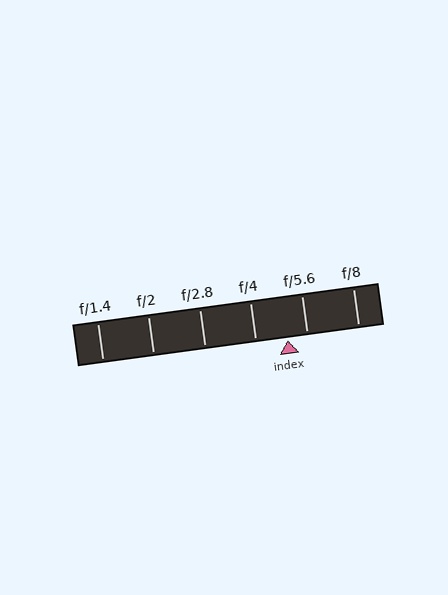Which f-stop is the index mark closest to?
The index mark is closest to f/5.6.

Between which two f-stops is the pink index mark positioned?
The index mark is between f/4 and f/5.6.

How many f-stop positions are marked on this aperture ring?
There are 6 f-stop positions marked.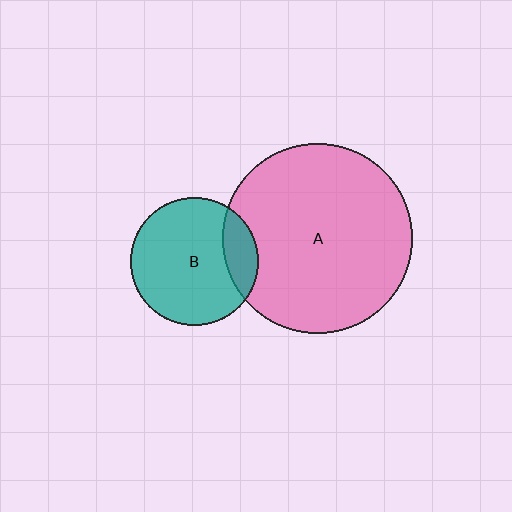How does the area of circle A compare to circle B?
Approximately 2.2 times.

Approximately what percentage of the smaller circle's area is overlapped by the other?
Approximately 15%.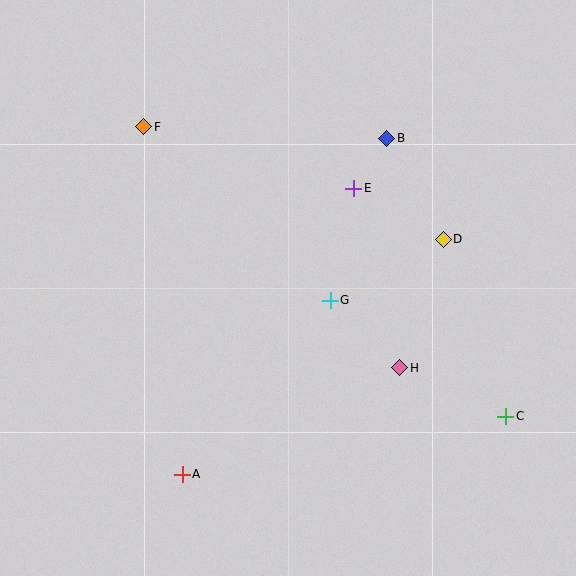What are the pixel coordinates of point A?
Point A is at (182, 474).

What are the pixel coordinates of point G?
Point G is at (330, 300).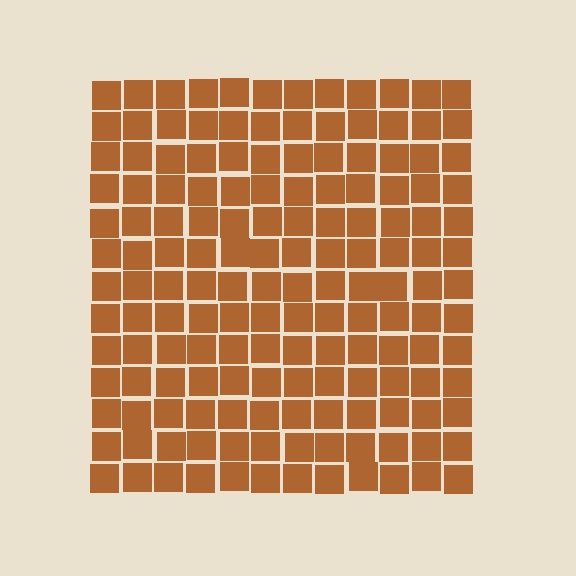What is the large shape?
The large shape is a square.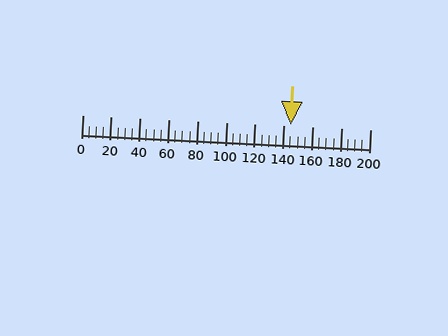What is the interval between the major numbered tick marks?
The major tick marks are spaced 20 units apart.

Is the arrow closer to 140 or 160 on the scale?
The arrow is closer to 140.